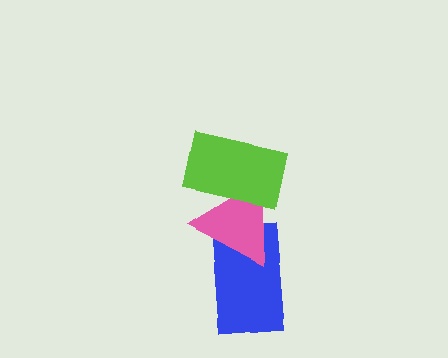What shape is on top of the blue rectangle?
The pink triangle is on top of the blue rectangle.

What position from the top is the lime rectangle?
The lime rectangle is 1st from the top.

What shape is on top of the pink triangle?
The lime rectangle is on top of the pink triangle.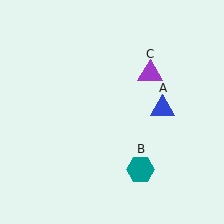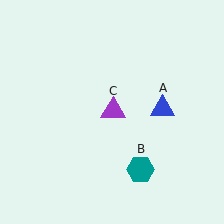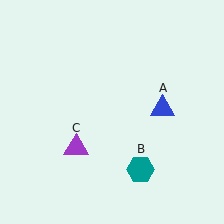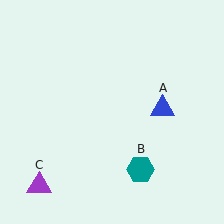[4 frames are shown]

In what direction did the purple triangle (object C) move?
The purple triangle (object C) moved down and to the left.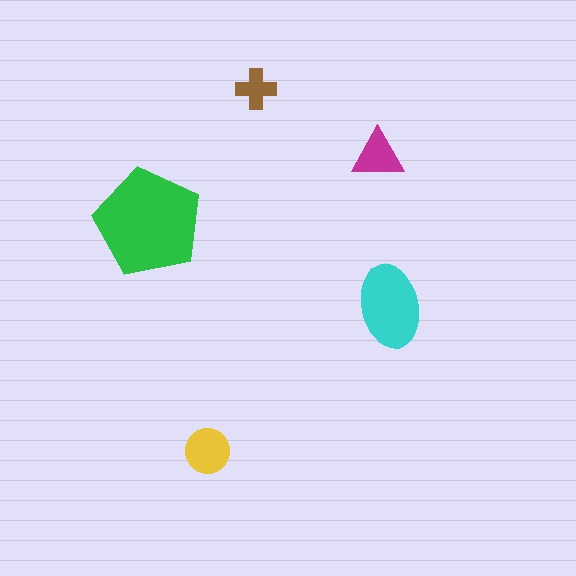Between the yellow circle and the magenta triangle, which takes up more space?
The yellow circle.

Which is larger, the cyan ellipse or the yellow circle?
The cyan ellipse.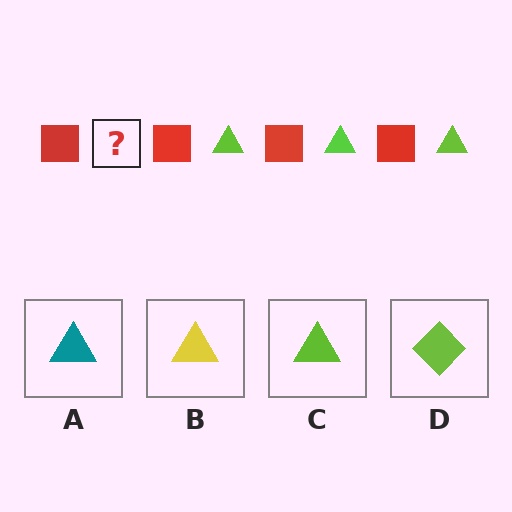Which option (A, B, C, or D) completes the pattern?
C.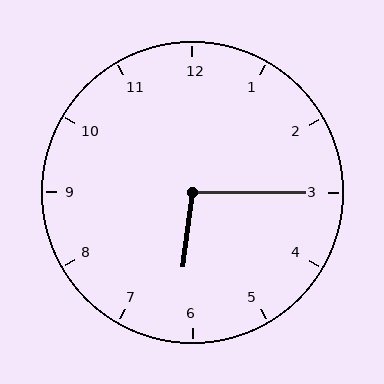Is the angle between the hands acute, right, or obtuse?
It is obtuse.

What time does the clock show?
6:15.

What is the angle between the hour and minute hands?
Approximately 98 degrees.